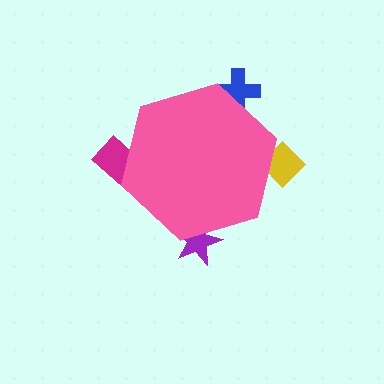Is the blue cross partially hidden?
Yes, the blue cross is partially hidden behind the pink hexagon.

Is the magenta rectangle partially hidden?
Yes, the magenta rectangle is partially hidden behind the pink hexagon.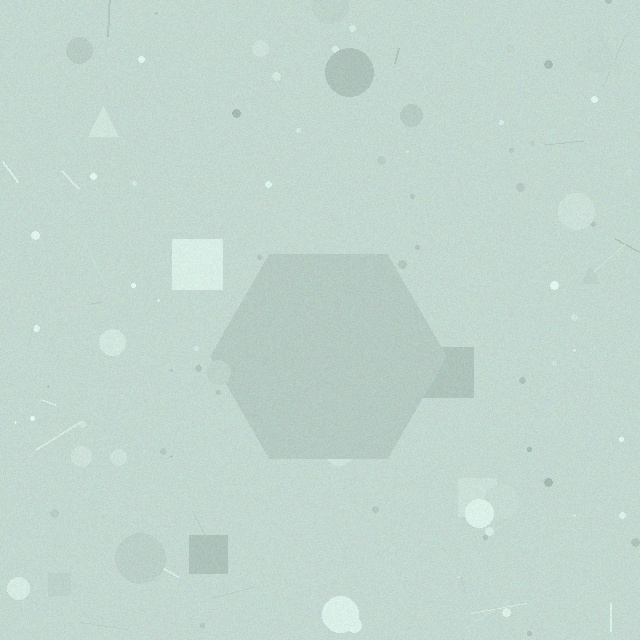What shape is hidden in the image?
A hexagon is hidden in the image.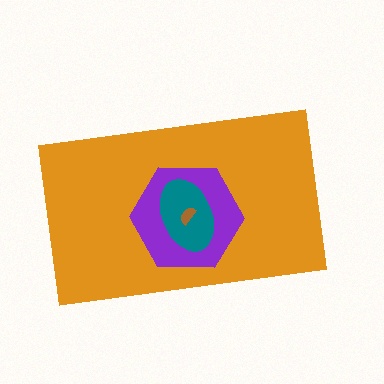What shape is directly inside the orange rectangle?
The purple hexagon.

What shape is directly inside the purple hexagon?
The teal ellipse.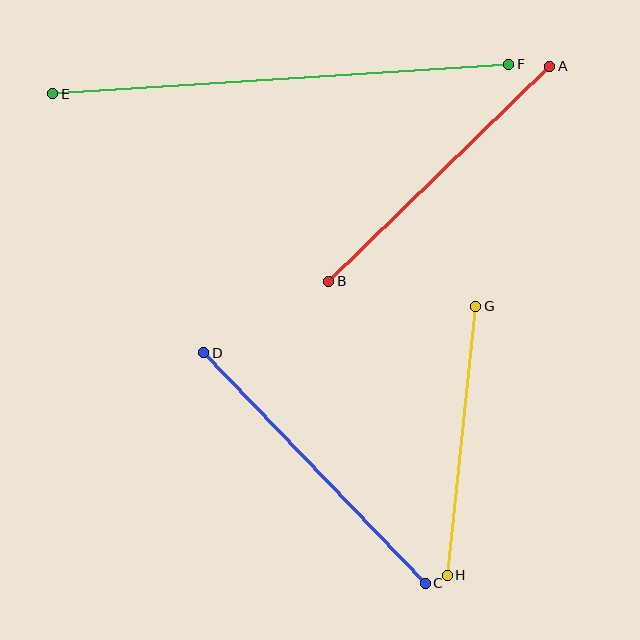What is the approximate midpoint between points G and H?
The midpoint is at approximately (461, 441) pixels.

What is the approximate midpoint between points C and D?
The midpoint is at approximately (314, 468) pixels.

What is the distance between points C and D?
The distance is approximately 320 pixels.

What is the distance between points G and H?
The distance is approximately 271 pixels.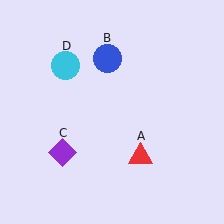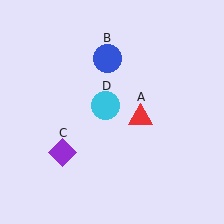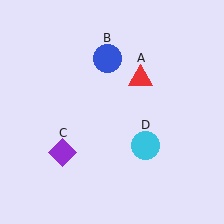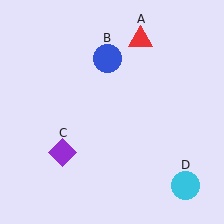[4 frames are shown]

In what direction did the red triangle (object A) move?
The red triangle (object A) moved up.